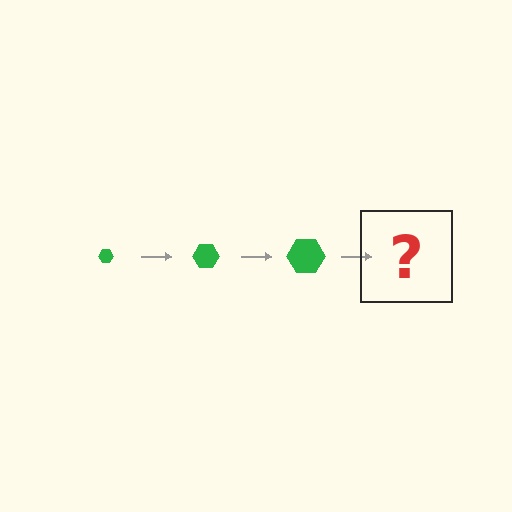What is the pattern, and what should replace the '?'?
The pattern is that the hexagon gets progressively larger each step. The '?' should be a green hexagon, larger than the previous one.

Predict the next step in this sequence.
The next step is a green hexagon, larger than the previous one.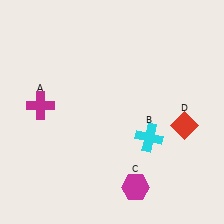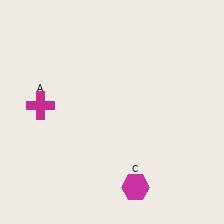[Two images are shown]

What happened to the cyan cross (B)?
The cyan cross (B) was removed in Image 2. It was in the bottom-right area of Image 1.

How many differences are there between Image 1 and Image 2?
There are 2 differences between the two images.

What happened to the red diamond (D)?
The red diamond (D) was removed in Image 2. It was in the bottom-right area of Image 1.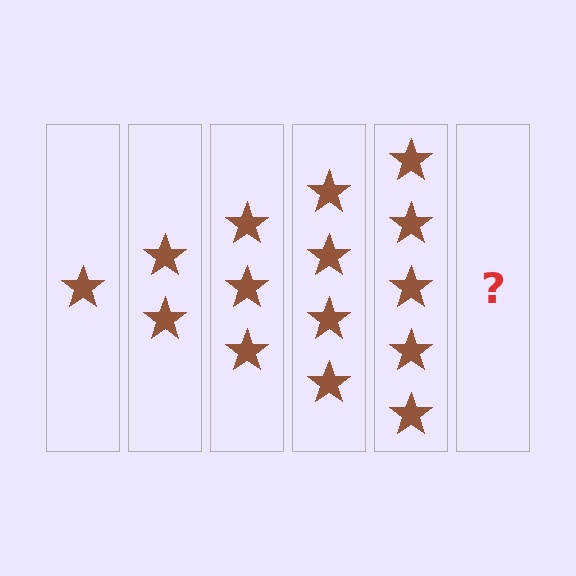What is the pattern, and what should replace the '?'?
The pattern is that each step adds one more star. The '?' should be 6 stars.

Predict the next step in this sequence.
The next step is 6 stars.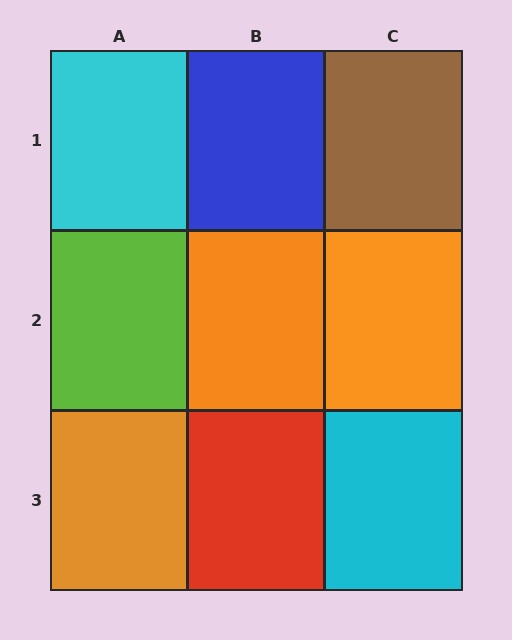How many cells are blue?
1 cell is blue.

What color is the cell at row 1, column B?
Blue.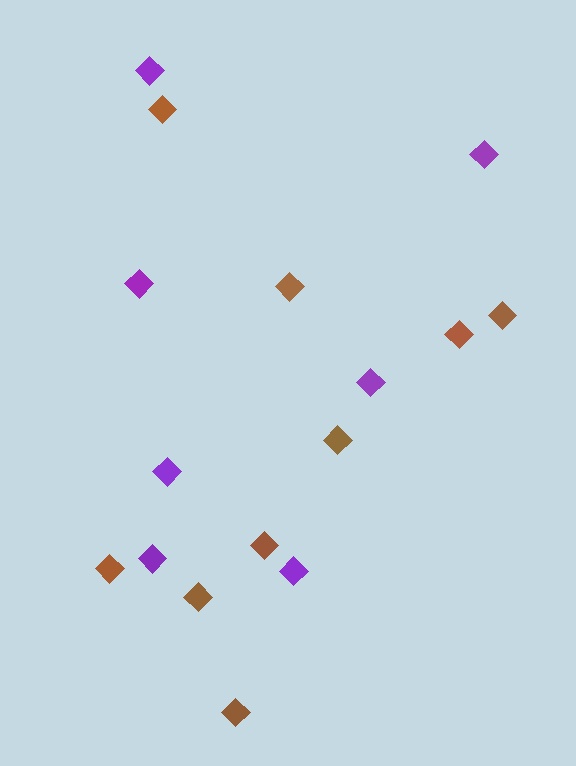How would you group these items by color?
There are 2 groups: one group of brown diamonds (9) and one group of purple diamonds (7).